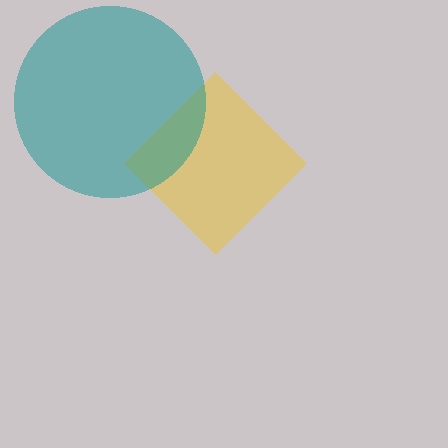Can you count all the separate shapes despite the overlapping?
Yes, there are 2 separate shapes.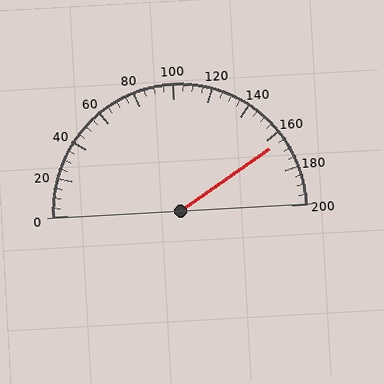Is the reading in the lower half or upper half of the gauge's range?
The reading is in the upper half of the range (0 to 200).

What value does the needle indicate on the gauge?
The needle indicates approximately 165.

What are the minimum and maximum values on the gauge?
The gauge ranges from 0 to 200.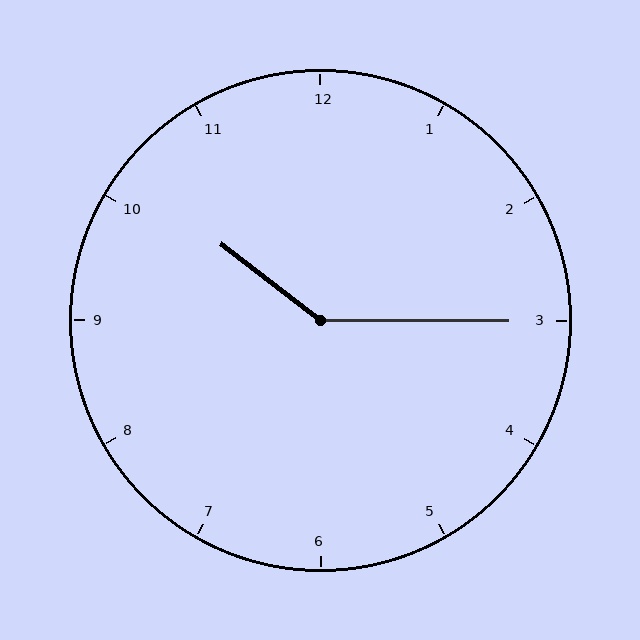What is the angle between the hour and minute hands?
Approximately 142 degrees.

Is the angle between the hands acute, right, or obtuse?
It is obtuse.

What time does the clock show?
10:15.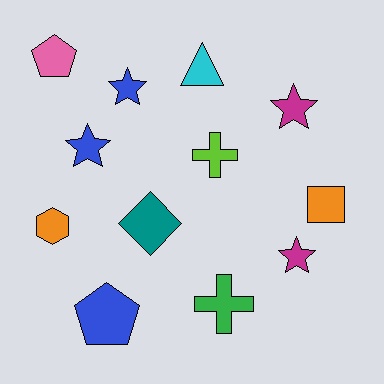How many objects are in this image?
There are 12 objects.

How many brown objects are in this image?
There are no brown objects.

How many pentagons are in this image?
There are 2 pentagons.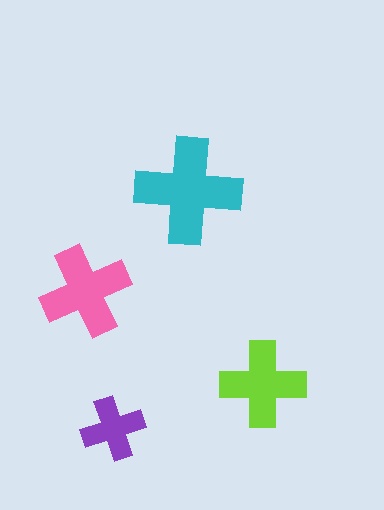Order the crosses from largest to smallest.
the cyan one, the pink one, the lime one, the purple one.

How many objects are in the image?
There are 4 objects in the image.